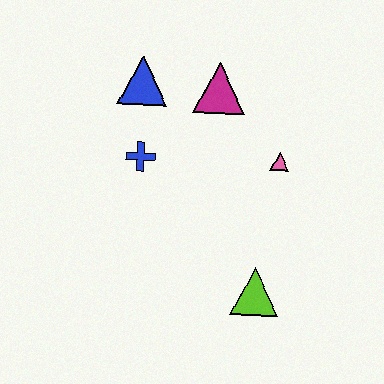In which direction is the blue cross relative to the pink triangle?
The blue cross is to the left of the pink triangle.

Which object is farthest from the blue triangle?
The lime triangle is farthest from the blue triangle.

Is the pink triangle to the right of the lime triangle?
Yes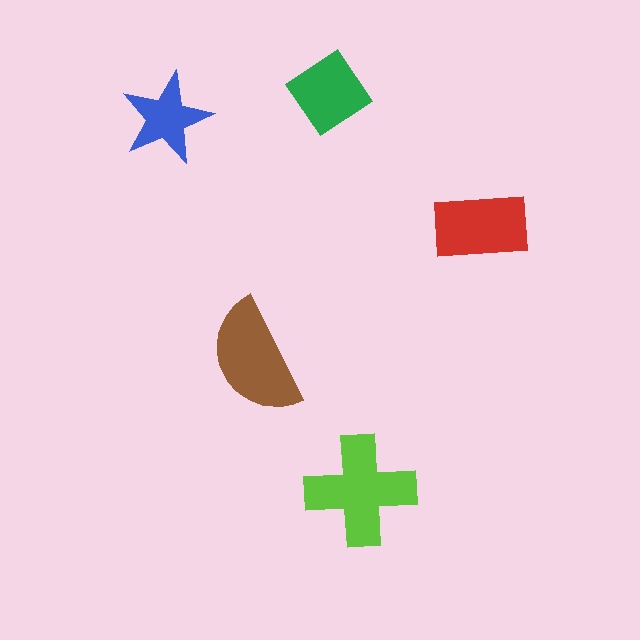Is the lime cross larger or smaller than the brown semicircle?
Larger.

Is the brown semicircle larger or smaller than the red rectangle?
Larger.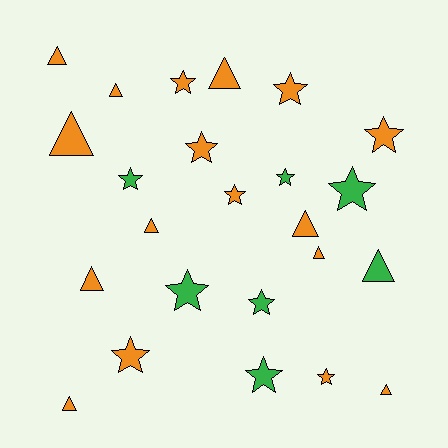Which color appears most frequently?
Orange, with 17 objects.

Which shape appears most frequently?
Star, with 13 objects.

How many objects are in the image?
There are 24 objects.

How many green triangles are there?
There is 1 green triangle.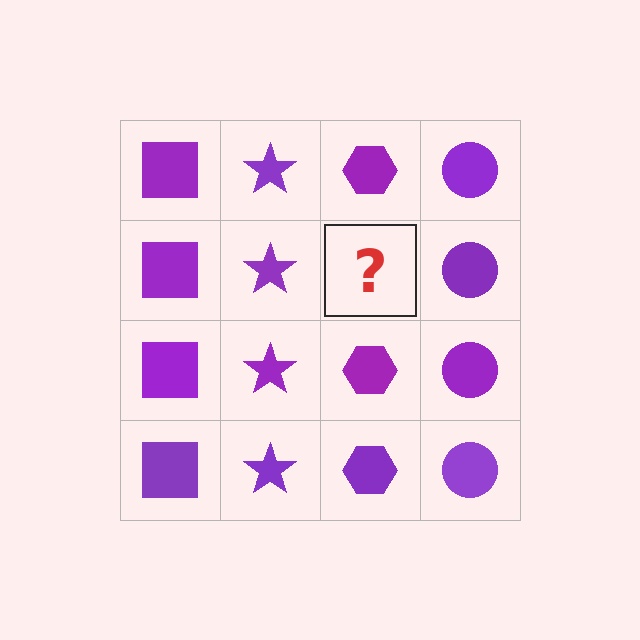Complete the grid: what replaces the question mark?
The question mark should be replaced with a purple hexagon.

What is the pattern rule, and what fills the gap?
The rule is that each column has a consistent shape. The gap should be filled with a purple hexagon.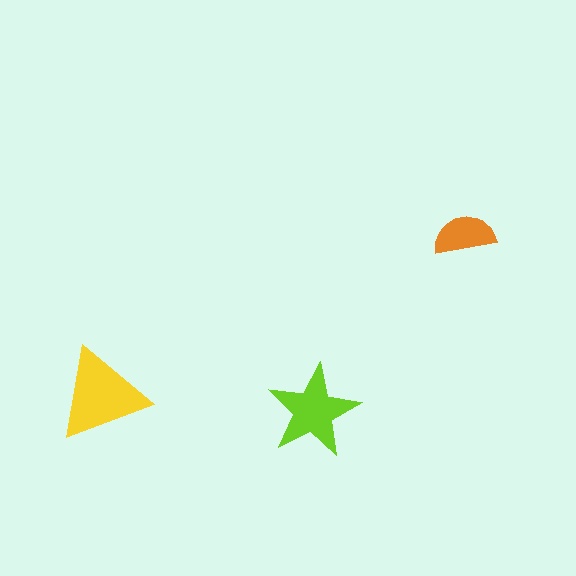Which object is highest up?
The orange semicircle is topmost.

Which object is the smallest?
The orange semicircle.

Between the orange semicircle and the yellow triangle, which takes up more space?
The yellow triangle.